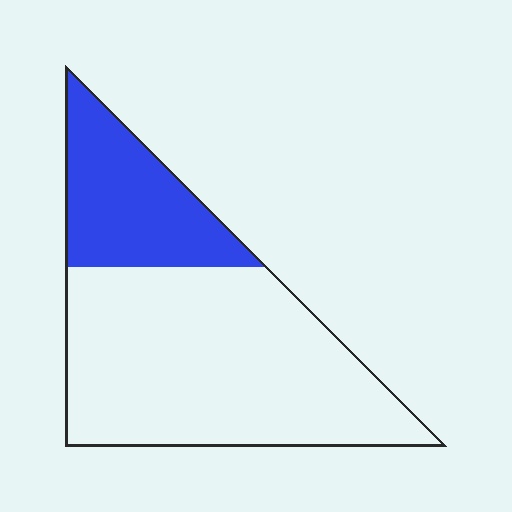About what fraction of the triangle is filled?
About one quarter (1/4).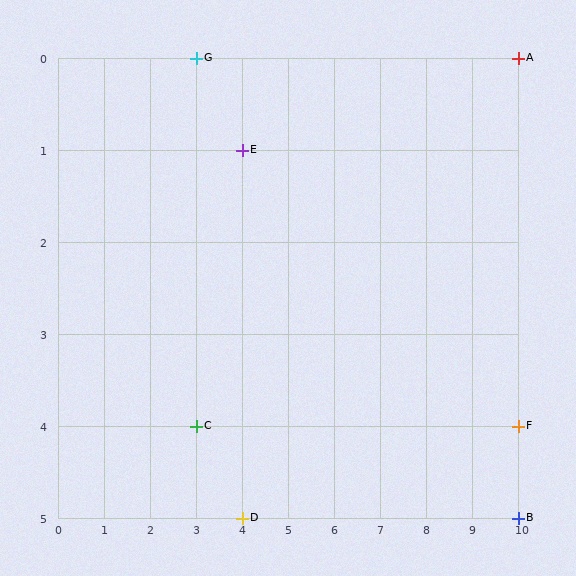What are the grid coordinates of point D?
Point D is at grid coordinates (4, 5).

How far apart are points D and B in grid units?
Points D and B are 6 columns apart.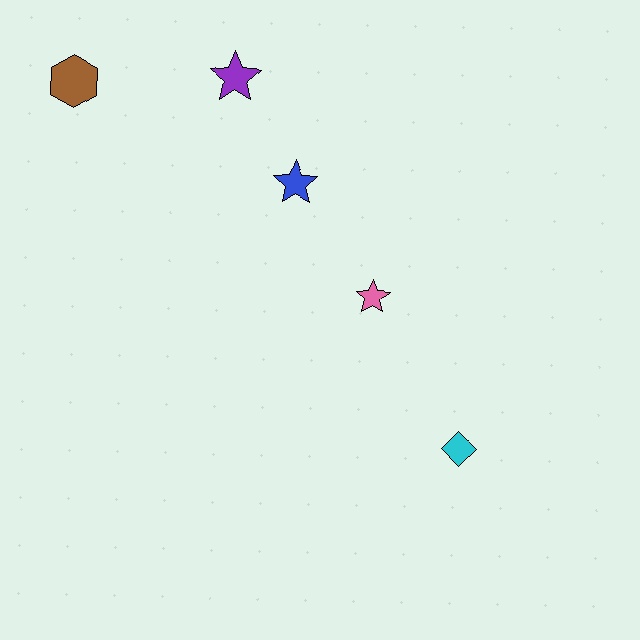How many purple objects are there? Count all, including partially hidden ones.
There is 1 purple object.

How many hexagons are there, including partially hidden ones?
There is 1 hexagon.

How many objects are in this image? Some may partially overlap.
There are 5 objects.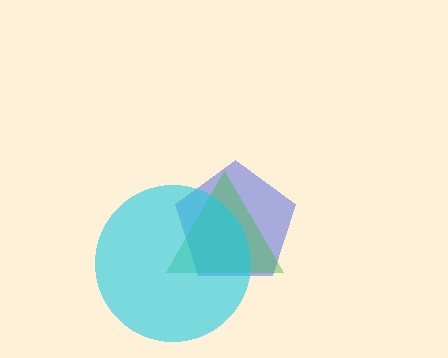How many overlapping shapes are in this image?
There are 3 overlapping shapes in the image.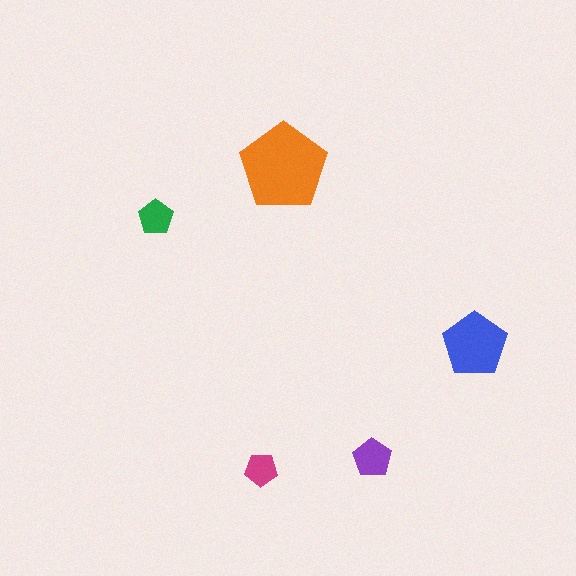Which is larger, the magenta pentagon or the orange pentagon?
The orange one.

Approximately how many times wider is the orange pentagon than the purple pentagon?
About 2 times wider.